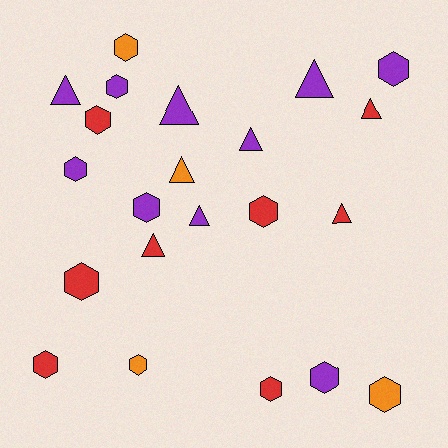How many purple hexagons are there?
There are 5 purple hexagons.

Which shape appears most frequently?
Hexagon, with 13 objects.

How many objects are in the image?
There are 22 objects.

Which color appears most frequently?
Purple, with 10 objects.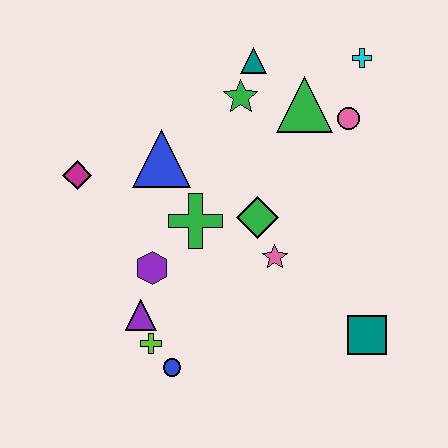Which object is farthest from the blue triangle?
The teal square is farthest from the blue triangle.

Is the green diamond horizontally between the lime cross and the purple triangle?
No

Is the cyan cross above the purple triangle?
Yes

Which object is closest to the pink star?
The green diamond is closest to the pink star.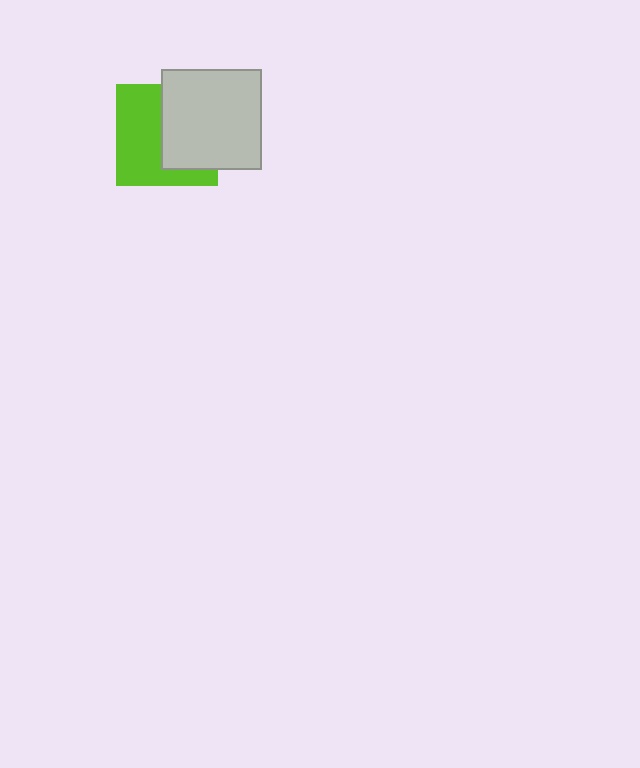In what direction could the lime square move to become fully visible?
The lime square could move left. That would shift it out from behind the light gray square entirely.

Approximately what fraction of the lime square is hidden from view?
Roughly 46% of the lime square is hidden behind the light gray square.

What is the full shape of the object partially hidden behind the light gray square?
The partially hidden object is a lime square.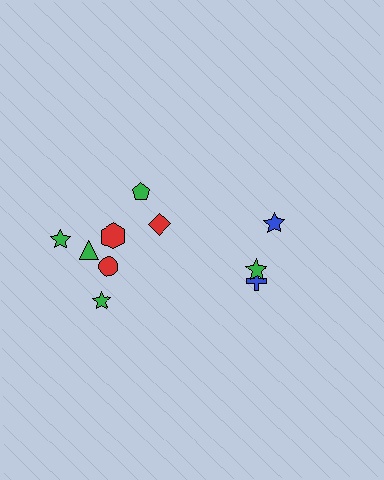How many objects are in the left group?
There are 7 objects.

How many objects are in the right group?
There are 3 objects.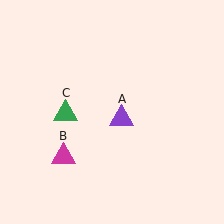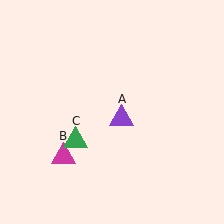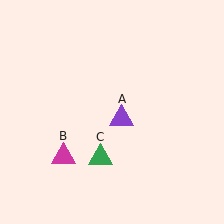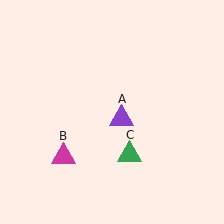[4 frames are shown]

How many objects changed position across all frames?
1 object changed position: green triangle (object C).